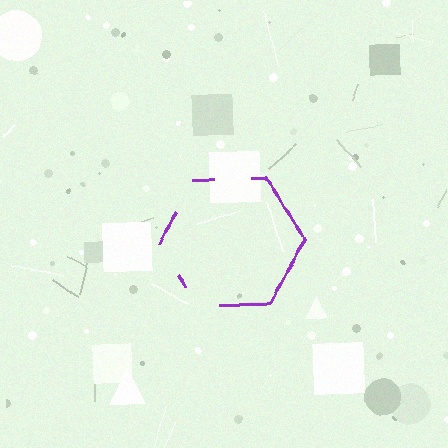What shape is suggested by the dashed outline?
The dashed outline suggests a hexagon.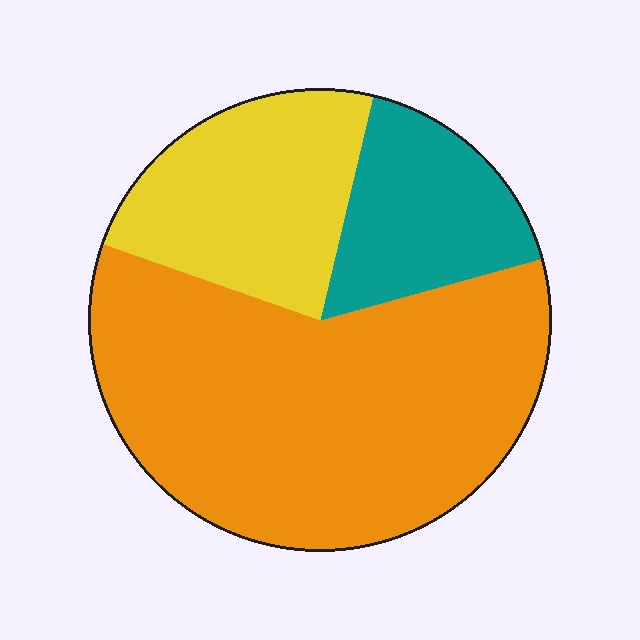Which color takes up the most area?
Orange, at roughly 60%.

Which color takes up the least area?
Teal, at roughly 15%.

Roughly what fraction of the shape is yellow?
Yellow covers roughly 25% of the shape.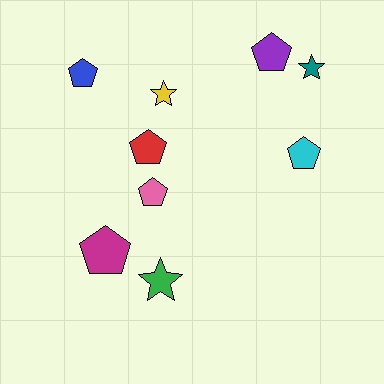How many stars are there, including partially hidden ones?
There are 3 stars.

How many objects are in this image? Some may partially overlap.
There are 9 objects.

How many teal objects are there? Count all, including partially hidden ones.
There is 1 teal object.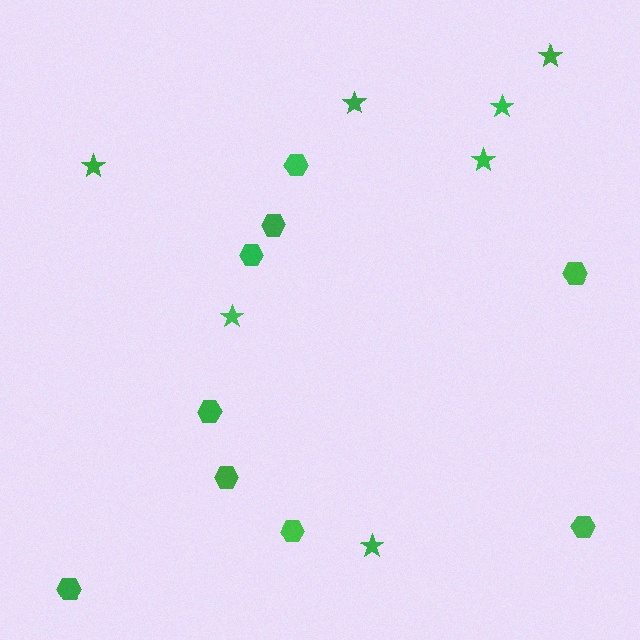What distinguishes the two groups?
There are 2 groups: one group of hexagons (9) and one group of stars (7).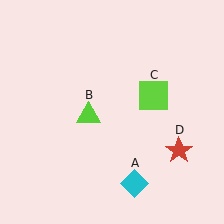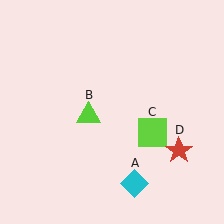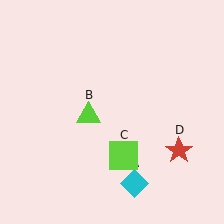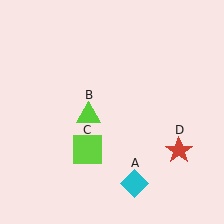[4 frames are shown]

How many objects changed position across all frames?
1 object changed position: lime square (object C).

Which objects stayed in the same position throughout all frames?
Cyan diamond (object A) and lime triangle (object B) and red star (object D) remained stationary.